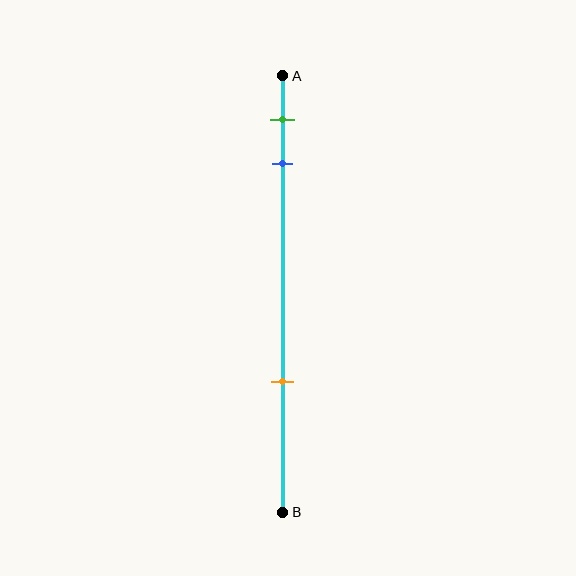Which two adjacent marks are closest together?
The green and blue marks are the closest adjacent pair.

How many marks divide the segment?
There are 3 marks dividing the segment.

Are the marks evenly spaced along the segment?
No, the marks are not evenly spaced.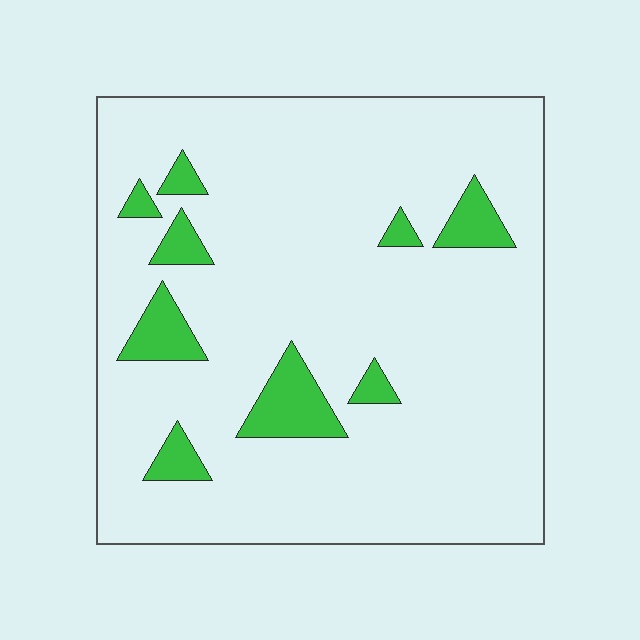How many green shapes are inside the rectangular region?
9.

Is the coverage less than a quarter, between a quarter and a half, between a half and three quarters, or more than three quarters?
Less than a quarter.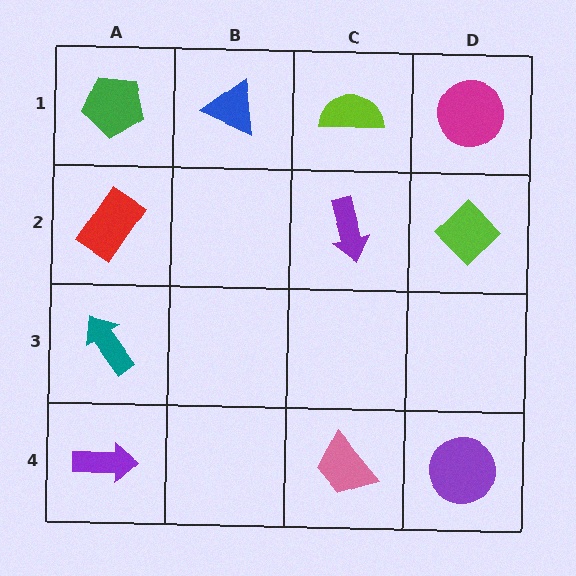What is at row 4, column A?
A purple arrow.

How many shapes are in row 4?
3 shapes.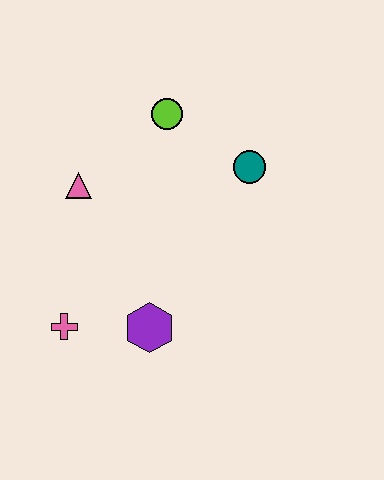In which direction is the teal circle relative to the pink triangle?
The teal circle is to the right of the pink triangle.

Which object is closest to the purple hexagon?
The pink cross is closest to the purple hexagon.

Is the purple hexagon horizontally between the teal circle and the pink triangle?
Yes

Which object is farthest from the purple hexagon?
The lime circle is farthest from the purple hexagon.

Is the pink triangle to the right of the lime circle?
No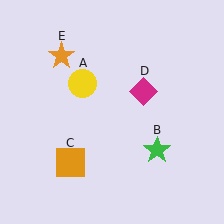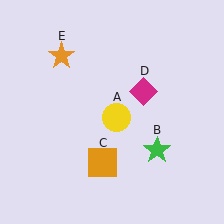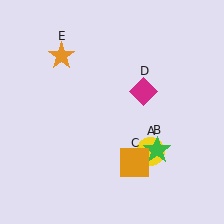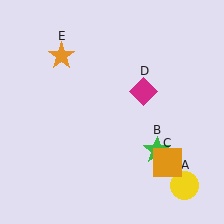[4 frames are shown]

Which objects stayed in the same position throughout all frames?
Green star (object B) and magenta diamond (object D) and orange star (object E) remained stationary.